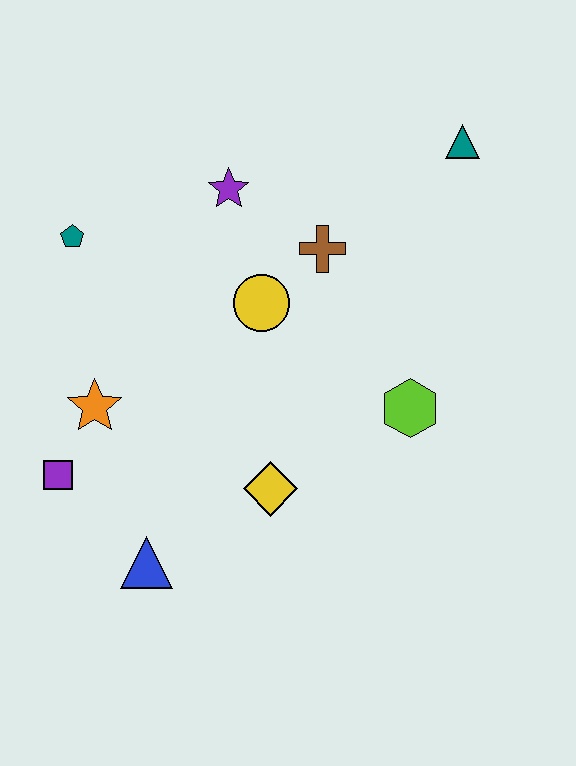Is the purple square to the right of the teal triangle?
No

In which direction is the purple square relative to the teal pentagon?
The purple square is below the teal pentagon.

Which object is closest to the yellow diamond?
The blue triangle is closest to the yellow diamond.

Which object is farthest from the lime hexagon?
The teal pentagon is farthest from the lime hexagon.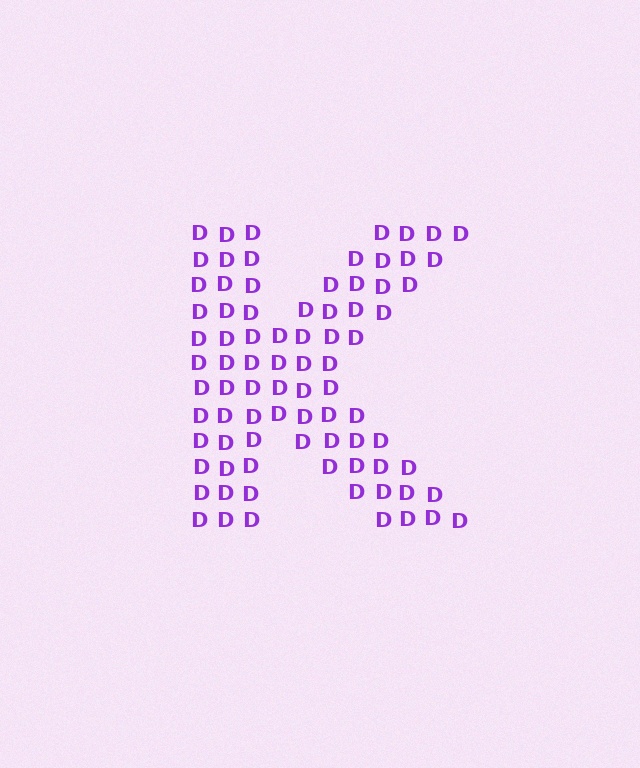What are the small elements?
The small elements are letter D's.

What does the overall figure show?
The overall figure shows the letter K.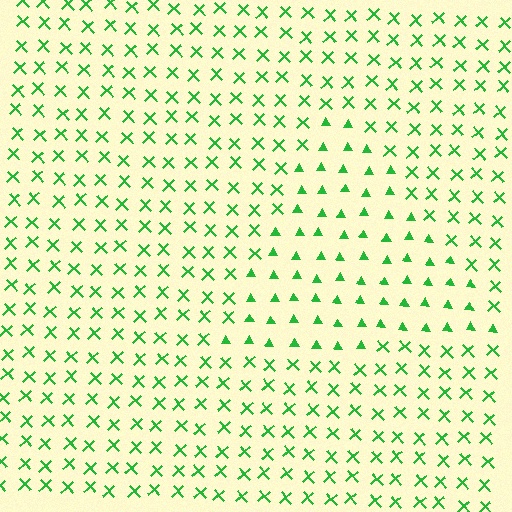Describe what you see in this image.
The image is filled with small green elements arranged in a uniform grid. A triangle-shaped region contains triangles, while the surrounding area contains X marks. The boundary is defined purely by the change in element shape.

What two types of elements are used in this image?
The image uses triangles inside the triangle region and X marks outside it.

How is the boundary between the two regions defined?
The boundary is defined by a change in element shape: triangles inside vs. X marks outside. All elements share the same color and spacing.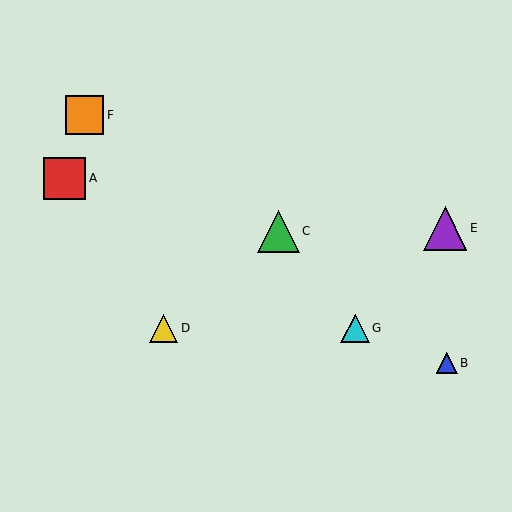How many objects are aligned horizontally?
2 objects (D, G) are aligned horizontally.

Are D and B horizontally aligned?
No, D is at y≈328 and B is at y≈363.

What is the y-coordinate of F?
Object F is at y≈115.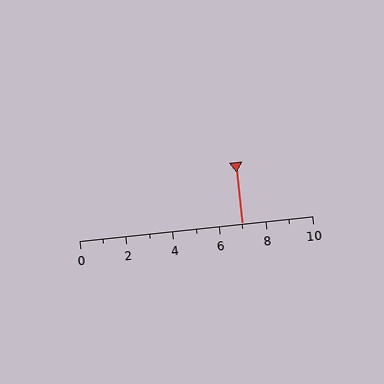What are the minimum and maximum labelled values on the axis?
The axis runs from 0 to 10.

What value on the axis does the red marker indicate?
The marker indicates approximately 7.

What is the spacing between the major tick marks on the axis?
The major ticks are spaced 2 apart.